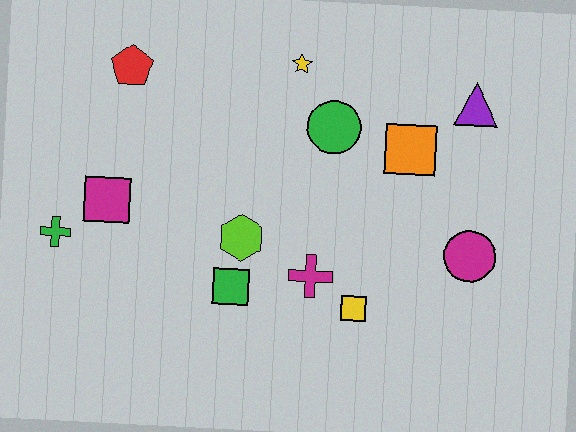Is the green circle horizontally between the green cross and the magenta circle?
Yes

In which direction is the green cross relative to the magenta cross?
The green cross is to the left of the magenta cross.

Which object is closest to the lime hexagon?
The green square is closest to the lime hexagon.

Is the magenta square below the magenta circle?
No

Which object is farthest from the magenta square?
The purple triangle is farthest from the magenta square.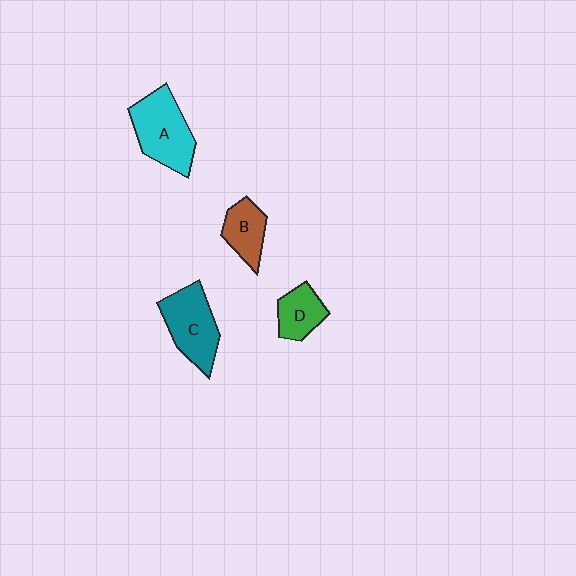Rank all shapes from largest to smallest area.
From largest to smallest: A (cyan), C (teal), B (brown), D (green).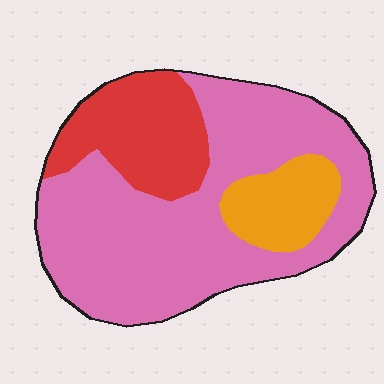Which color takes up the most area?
Pink, at roughly 65%.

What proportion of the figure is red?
Red takes up about one fifth (1/5) of the figure.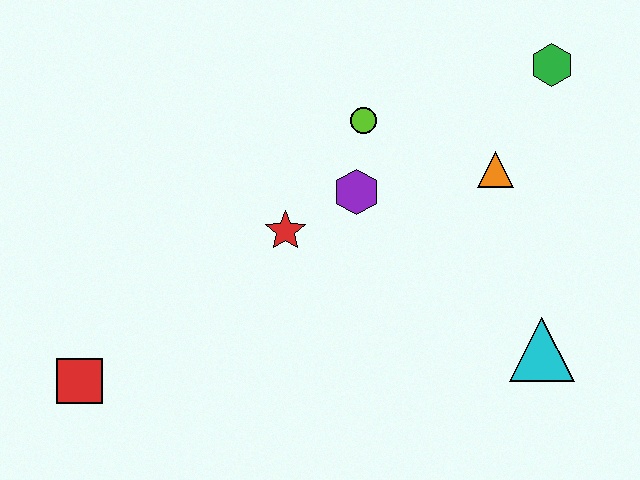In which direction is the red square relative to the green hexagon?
The red square is to the left of the green hexagon.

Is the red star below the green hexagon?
Yes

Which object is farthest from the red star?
The green hexagon is farthest from the red star.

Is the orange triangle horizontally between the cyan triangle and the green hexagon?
No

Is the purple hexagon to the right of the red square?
Yes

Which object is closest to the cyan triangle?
The orange triangle is closest to the cyan triangle.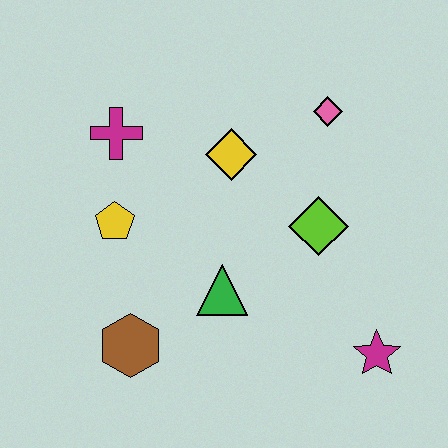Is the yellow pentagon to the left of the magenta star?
Yes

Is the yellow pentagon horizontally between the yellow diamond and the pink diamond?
No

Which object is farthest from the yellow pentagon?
The magenta star is farthest from the yellow pentagon.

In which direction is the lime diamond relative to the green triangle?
The lime diamond is to the right of the green triangle.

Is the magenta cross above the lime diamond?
Yes